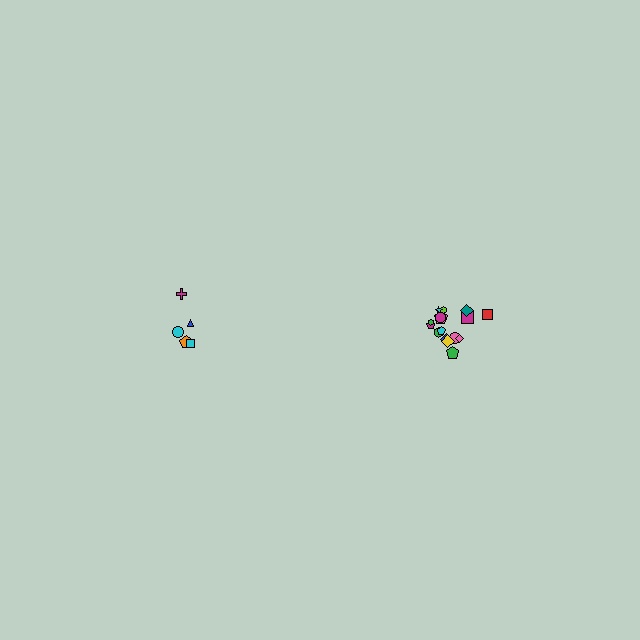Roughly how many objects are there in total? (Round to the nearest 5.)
Roughly 25 objects in total.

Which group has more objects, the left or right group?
The right group.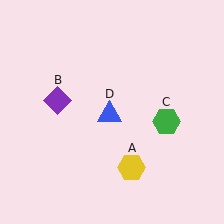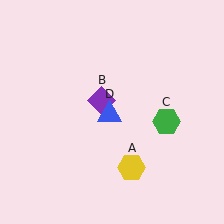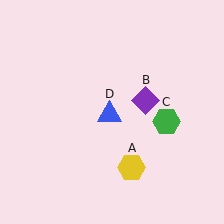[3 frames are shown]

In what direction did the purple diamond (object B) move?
The purple diamond (object B) moved right.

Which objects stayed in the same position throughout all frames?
Yellow hexagon (object A) and green hexagon (object C) and blue triangle (object D) remained stationary.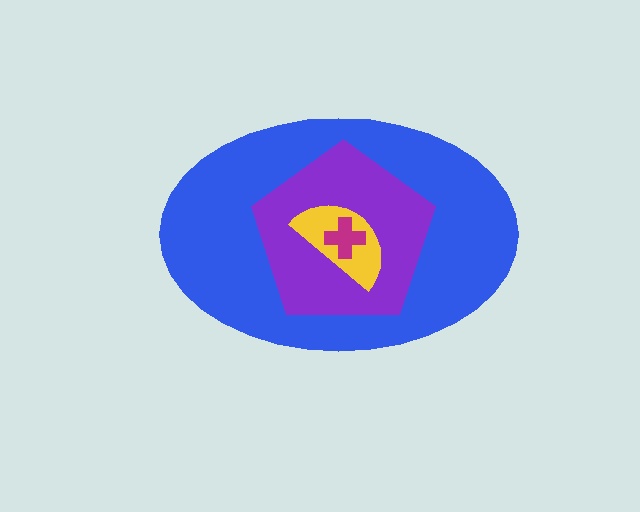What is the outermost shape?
The blue ellipse.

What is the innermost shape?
The magenta cross.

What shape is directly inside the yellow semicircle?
The magenta cross.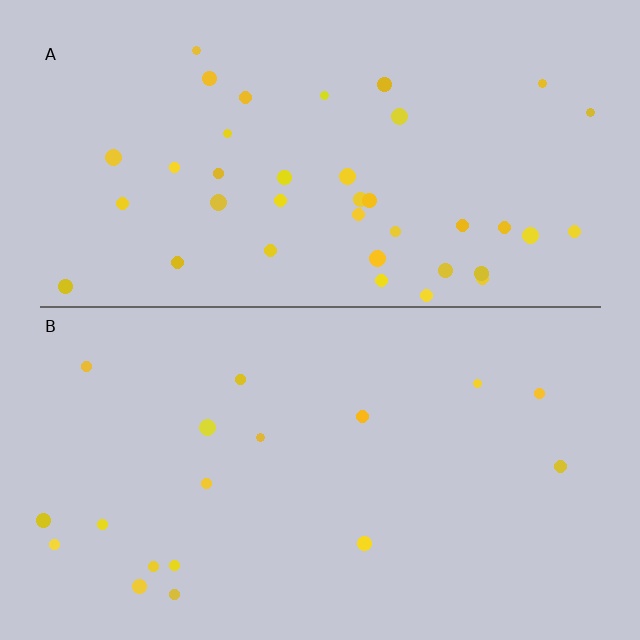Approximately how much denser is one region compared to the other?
Approximately 2.2× — region A over region B.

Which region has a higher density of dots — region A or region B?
A (the top).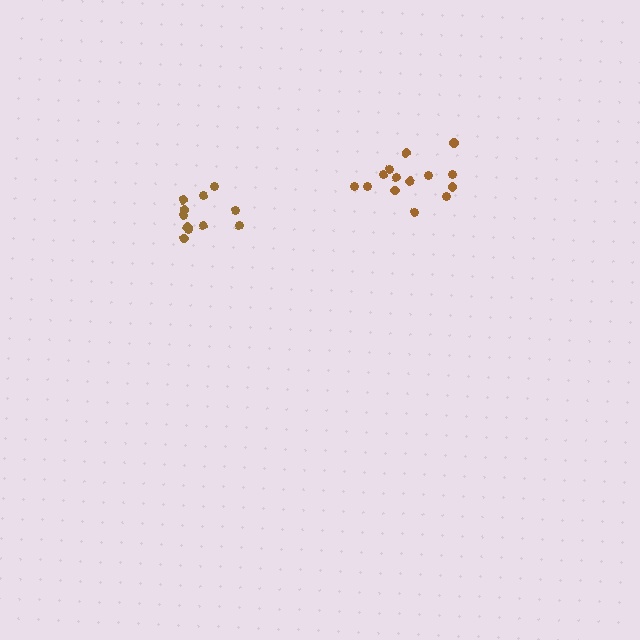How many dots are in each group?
Group 1: 14 dots, Group 2: 11 dots (25 total).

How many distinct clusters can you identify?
There are 2 distinct clusters.